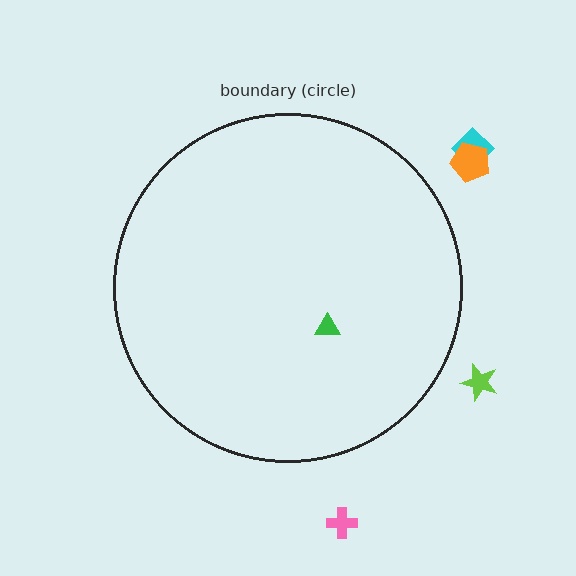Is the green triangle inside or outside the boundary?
Inside.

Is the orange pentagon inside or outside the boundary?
Outside.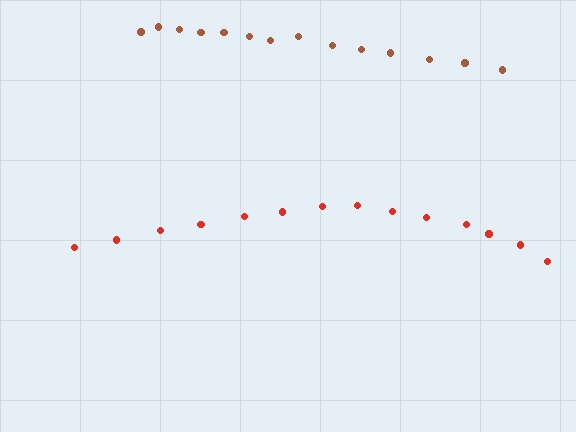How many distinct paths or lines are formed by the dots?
There are 2 distinct paths.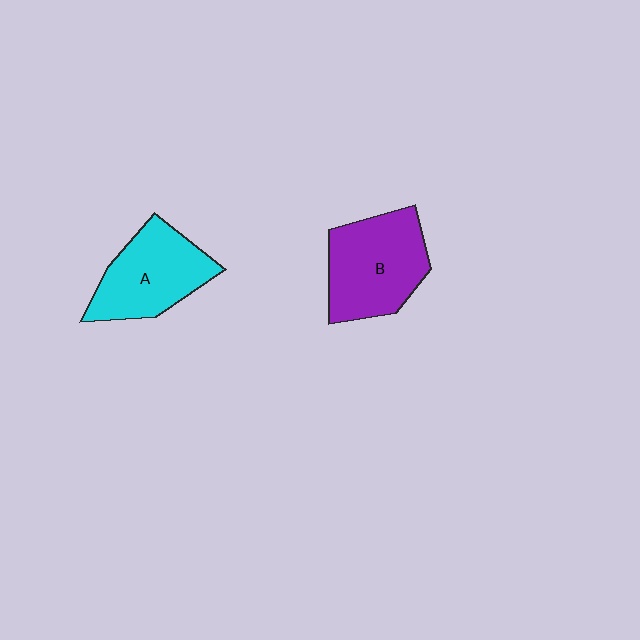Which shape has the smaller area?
Shape A (cyan).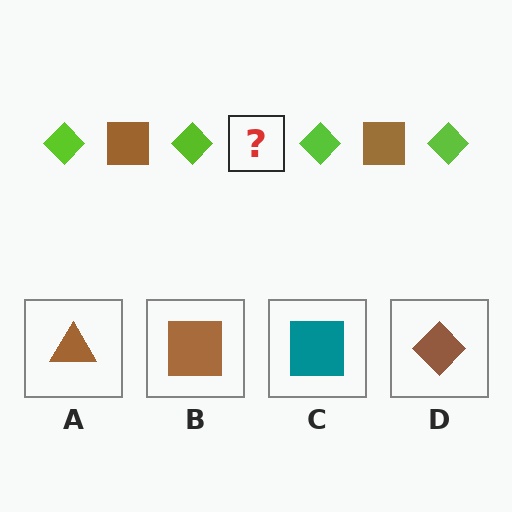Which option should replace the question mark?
Option B.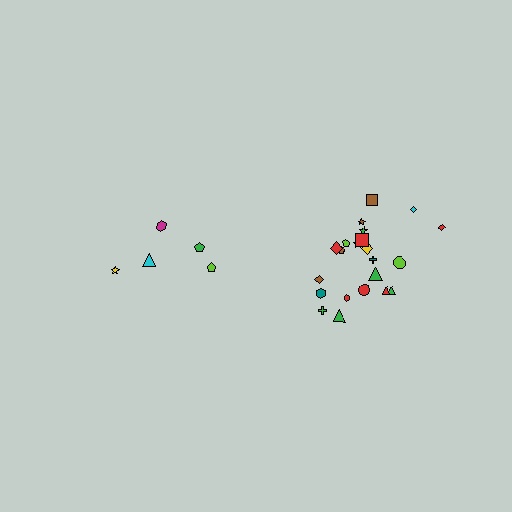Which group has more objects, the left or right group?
The right group.